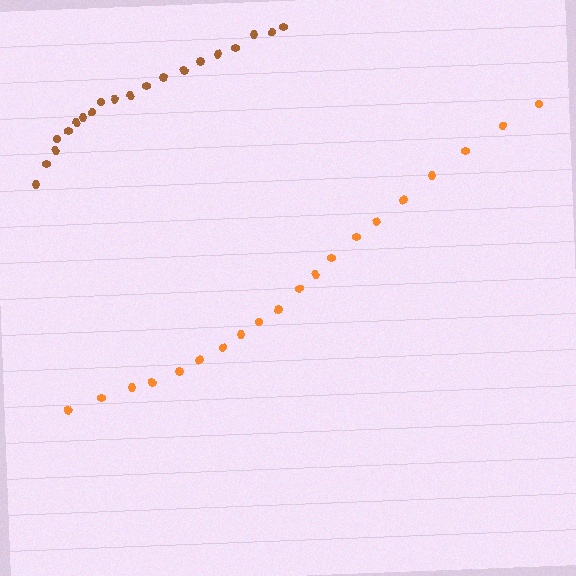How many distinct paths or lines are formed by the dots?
There are 2 distinct paths.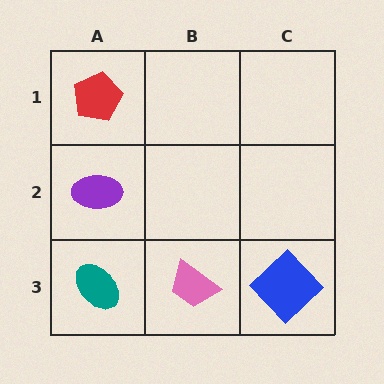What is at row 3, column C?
A blue diamond.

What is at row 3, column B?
A pink trapezoid.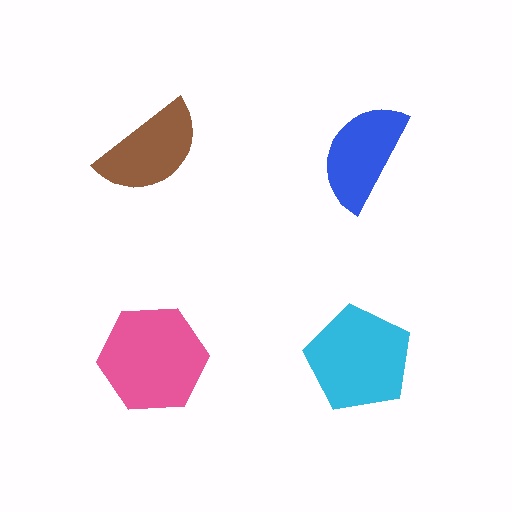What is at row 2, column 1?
A pink hexagon.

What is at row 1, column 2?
A blue semicircle.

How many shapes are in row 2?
2 shapes.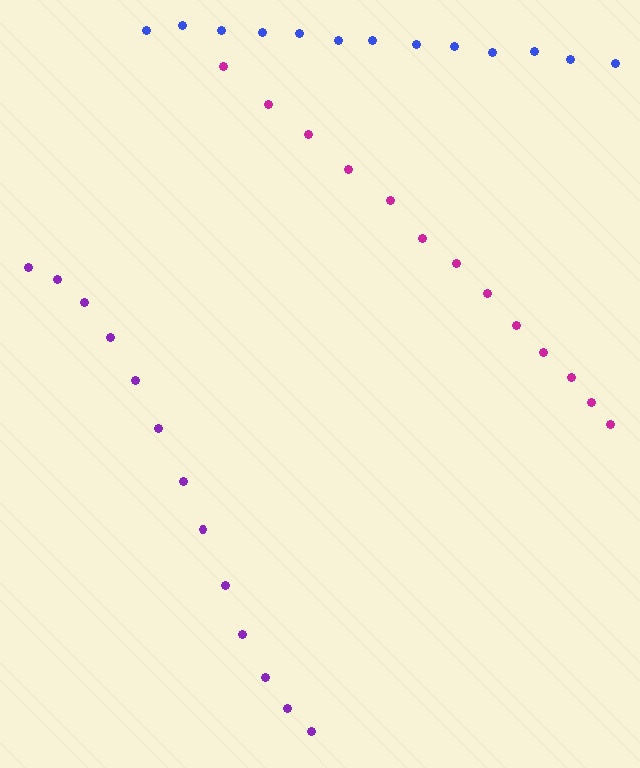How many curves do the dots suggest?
There are 3 distinct paths.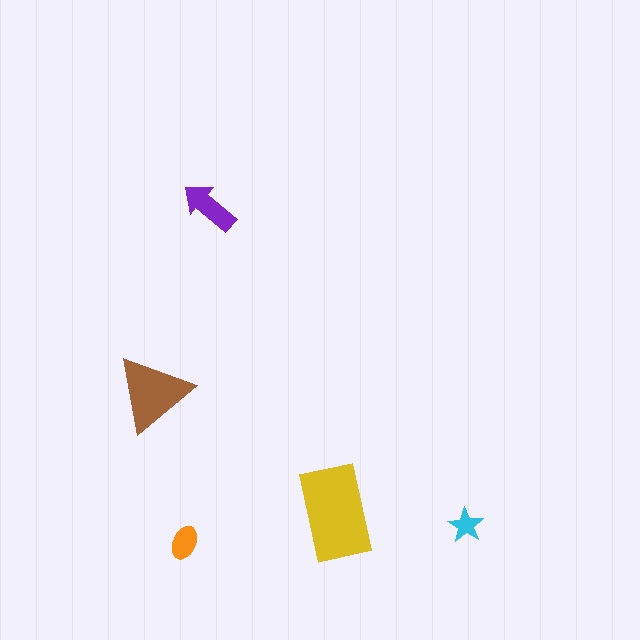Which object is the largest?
The yellow rectangle.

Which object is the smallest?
The cyan star.